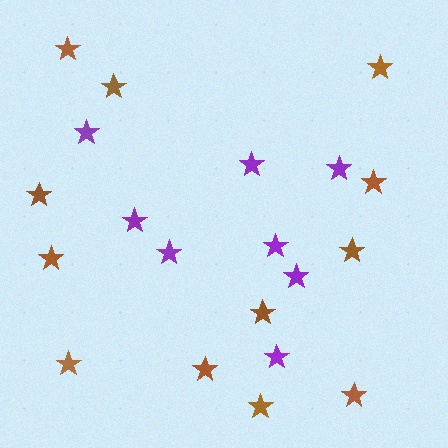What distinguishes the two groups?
There are 2 groups: one group of brown stars (12) and one group of purple stars (8).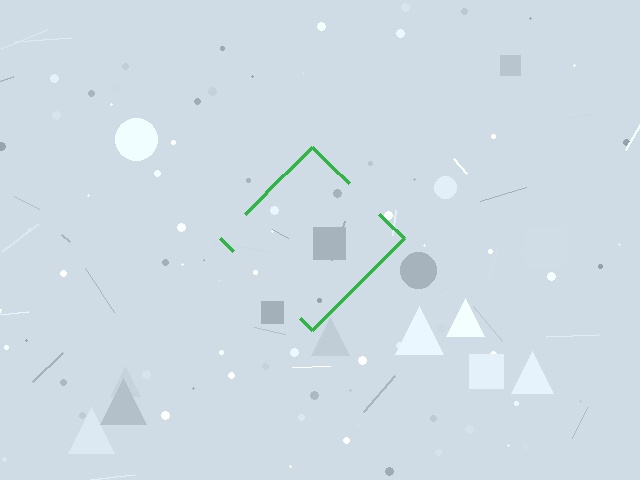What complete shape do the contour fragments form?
The contour fragments form a diamond.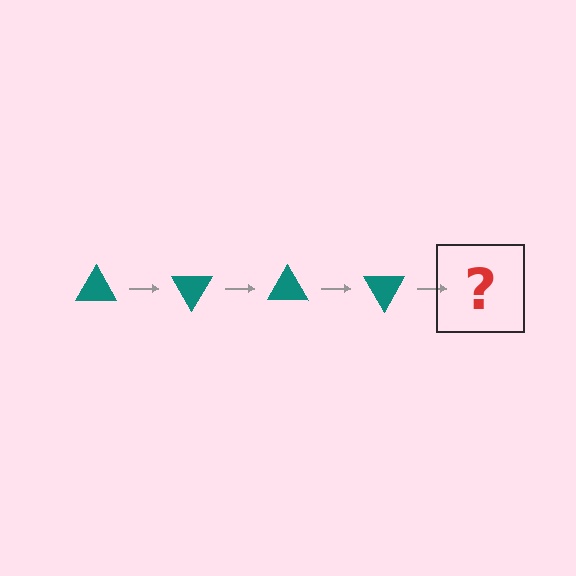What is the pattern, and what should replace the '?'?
The pattern is that the triangle rotates 60 degrees each step. The '?' should be a teal triangle rotated 240 degrees.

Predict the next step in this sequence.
The next step is a teal triangle rotated 240 degrees.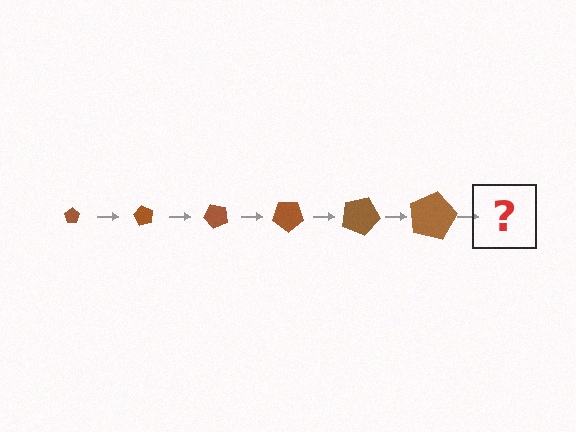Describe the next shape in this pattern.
It should be a pentagon, larger than the previous one and rotated 360 degrees from the start.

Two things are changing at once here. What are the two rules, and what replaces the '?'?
The two rules are that the pentagon grows larger each step and it rotates 60 degrees each step. The '?' should be a pentagon, larger than the previous one and rotated 360 degrees from the start.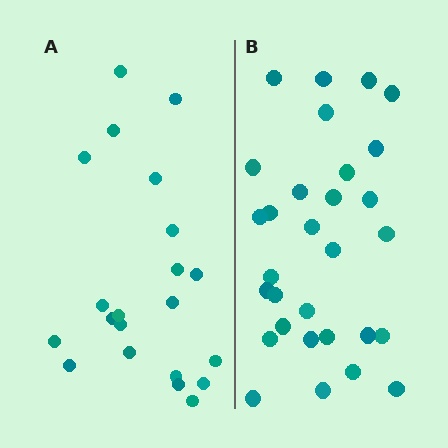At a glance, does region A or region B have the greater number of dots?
Region B (the right region) has more dots.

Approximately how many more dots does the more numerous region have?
Region B has roughly 8 or so more dots than region A.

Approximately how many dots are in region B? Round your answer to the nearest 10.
About 30 dots.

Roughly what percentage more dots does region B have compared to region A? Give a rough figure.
About 45% more.